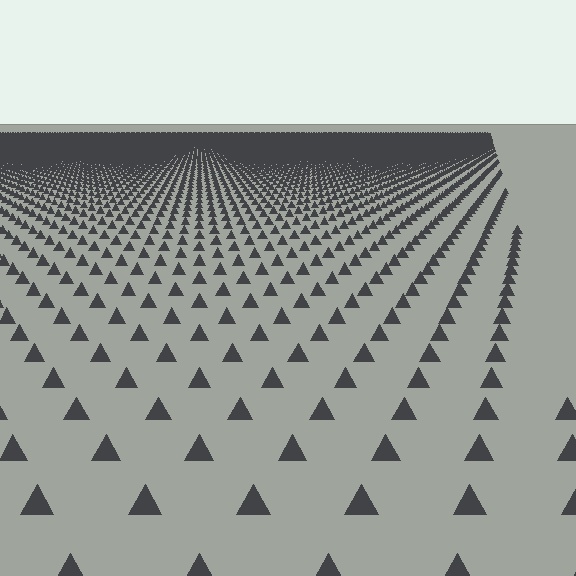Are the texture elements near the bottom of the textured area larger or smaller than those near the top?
Larger. Near the bottom, elements are closer to the viewer and appear at a bigger on-screen size.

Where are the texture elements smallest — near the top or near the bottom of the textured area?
Near the top.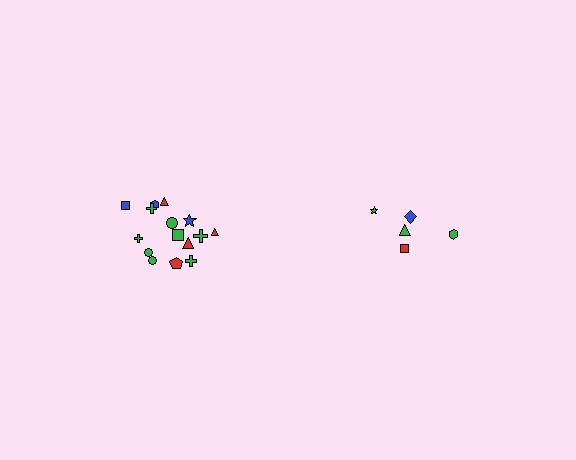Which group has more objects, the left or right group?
The left group.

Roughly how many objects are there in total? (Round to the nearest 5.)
Roughly 20 objects in total.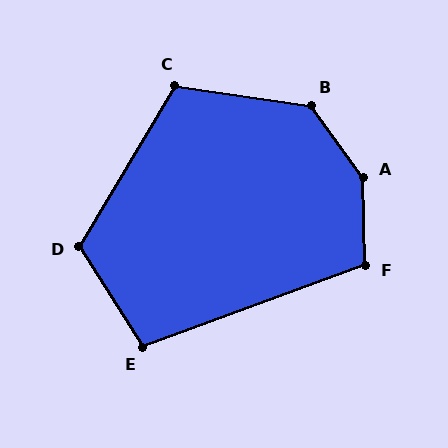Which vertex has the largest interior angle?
A, at approximately 145 degrees.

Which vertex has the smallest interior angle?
E, at approximately 102 degrees.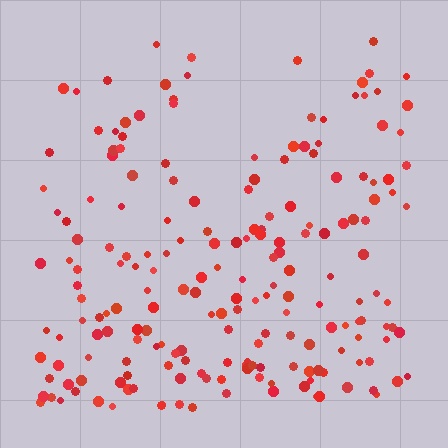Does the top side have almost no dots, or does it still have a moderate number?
Still a moderate number, just noticeably fewer than the bottom.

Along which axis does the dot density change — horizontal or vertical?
Vertical.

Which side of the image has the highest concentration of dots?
The bottom.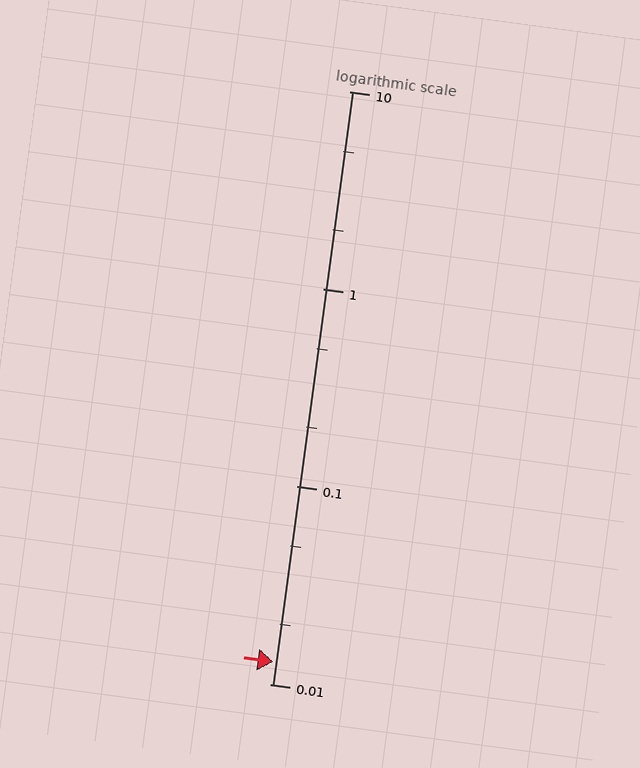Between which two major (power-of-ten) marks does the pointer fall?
The pointer is between 0.01 and 0.1.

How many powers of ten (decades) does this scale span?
The scale spans 3 decades, from 0.01 to 10.